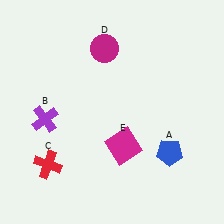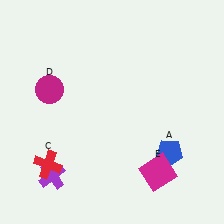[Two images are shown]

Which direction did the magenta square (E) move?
The magenta square (E) moved right.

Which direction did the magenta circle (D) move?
The magenta circle (D) moved left.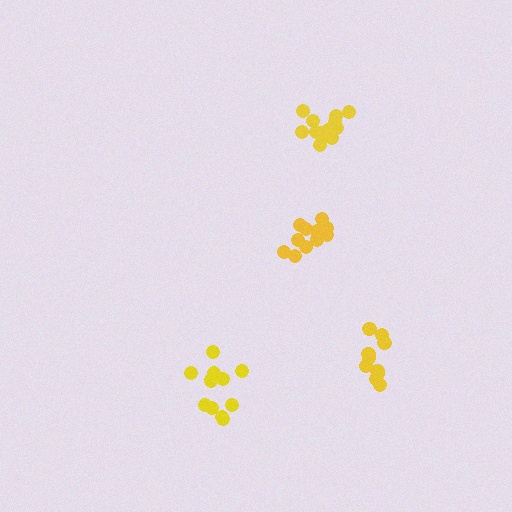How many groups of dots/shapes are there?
There are 4 groups.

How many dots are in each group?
Group 1: 11 dots, Group 2: 11 dots, Group 3: 10 dots, Group 4: 13 dots (45 total).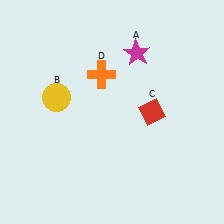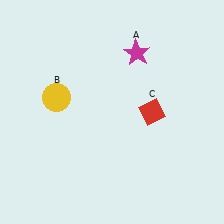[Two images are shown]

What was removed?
The orange cross (D) was removed in Image 2.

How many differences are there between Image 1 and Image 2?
There is 1 difference between the two images.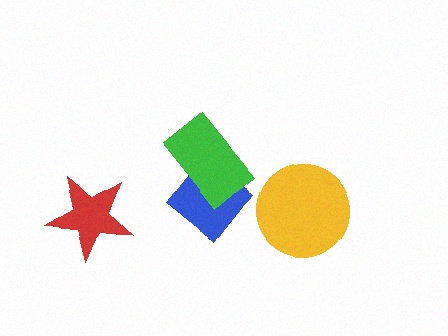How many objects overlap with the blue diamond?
1 object overlaps with the blue diamond.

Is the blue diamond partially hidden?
Yes, it is partially covered by another shape.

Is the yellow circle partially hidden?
No, no other shape covers it.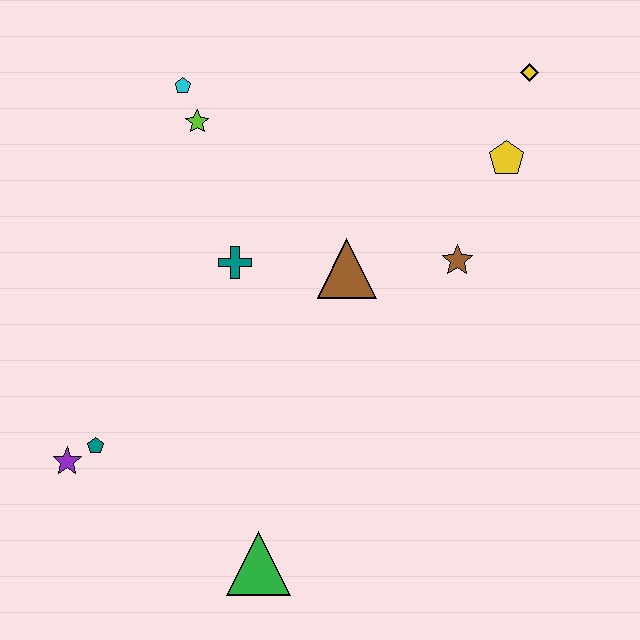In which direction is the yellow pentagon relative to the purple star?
The yellow pentagon is to the right of the purple star.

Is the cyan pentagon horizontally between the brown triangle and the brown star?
No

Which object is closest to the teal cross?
The brown triangle is closest to the teal cross.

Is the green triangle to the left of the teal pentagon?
No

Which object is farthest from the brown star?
The purple star is farthest from the brown star.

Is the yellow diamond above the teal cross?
Yes